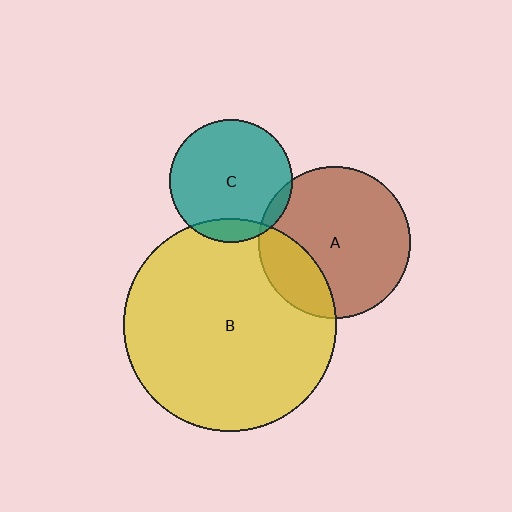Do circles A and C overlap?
Yes.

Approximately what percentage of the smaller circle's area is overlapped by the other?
Approximately 5%.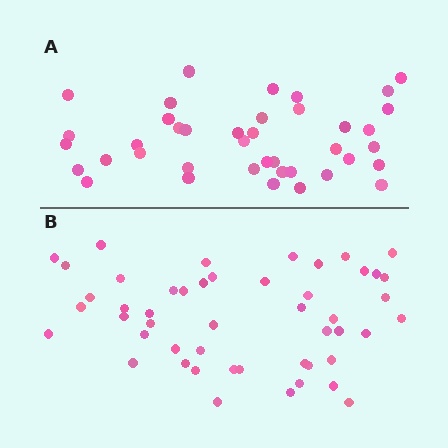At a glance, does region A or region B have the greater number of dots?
Region B (the bottom region) has more dots.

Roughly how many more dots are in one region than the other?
Region B has roughly 8 or so more dots than region A.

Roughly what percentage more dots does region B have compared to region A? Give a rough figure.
About 20% more.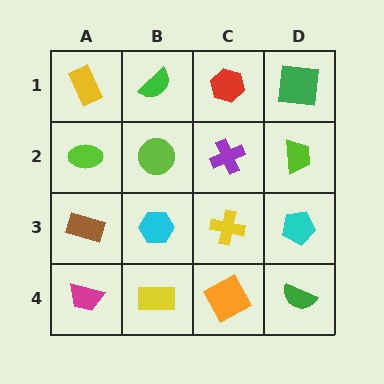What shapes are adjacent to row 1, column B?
A lime circle (row 2, column B), a yellow rectangle (row 1, column A), a red hexagon (row 1, column C).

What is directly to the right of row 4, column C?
A green semicircle.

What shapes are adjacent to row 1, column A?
A lime ellipse (row 2, column A), a green semicircle (row 1, column B).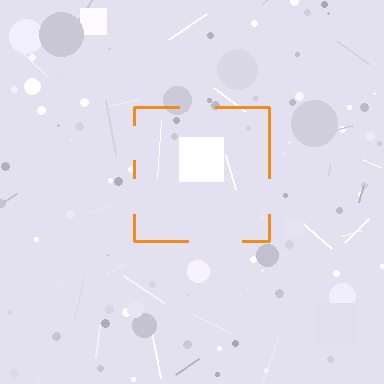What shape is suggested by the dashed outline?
The dashed outline suggests a square.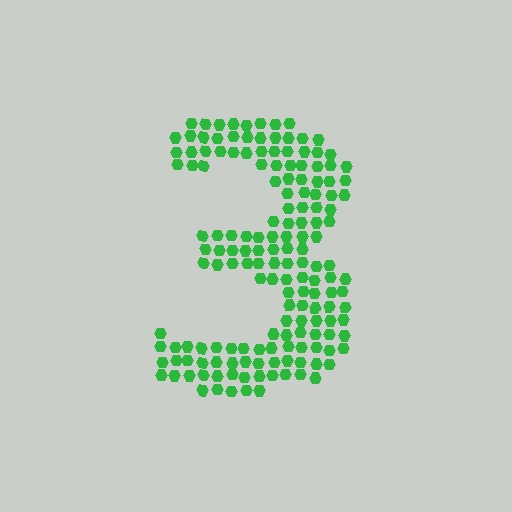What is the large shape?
The large shape is the digit 3.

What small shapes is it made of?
It is made of small hexagons.